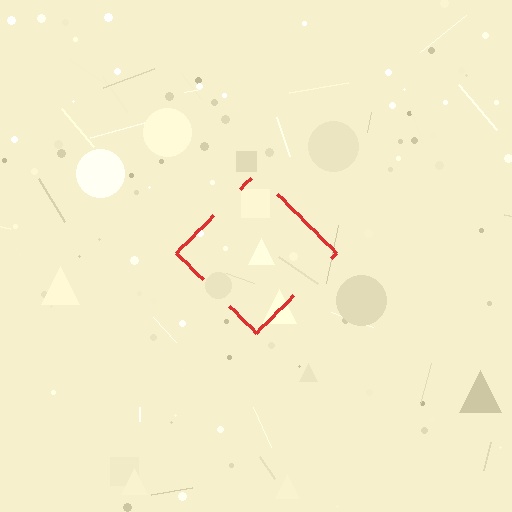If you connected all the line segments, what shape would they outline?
They would outline a diamond.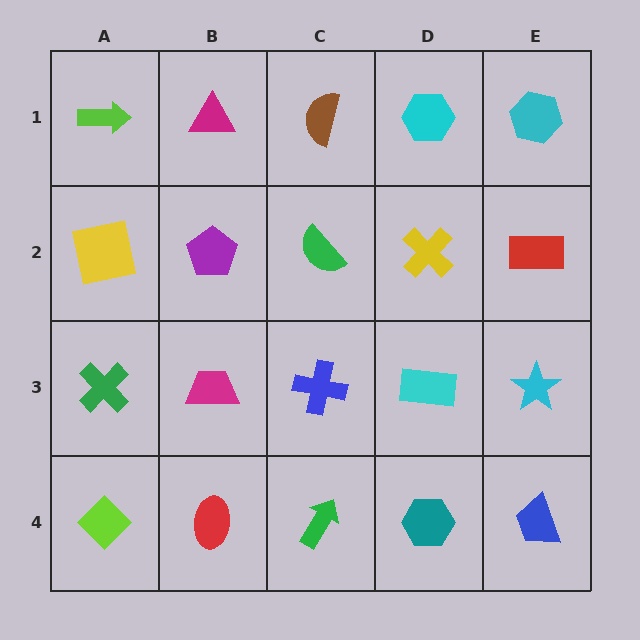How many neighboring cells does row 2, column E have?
3.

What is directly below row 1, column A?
A yellow square.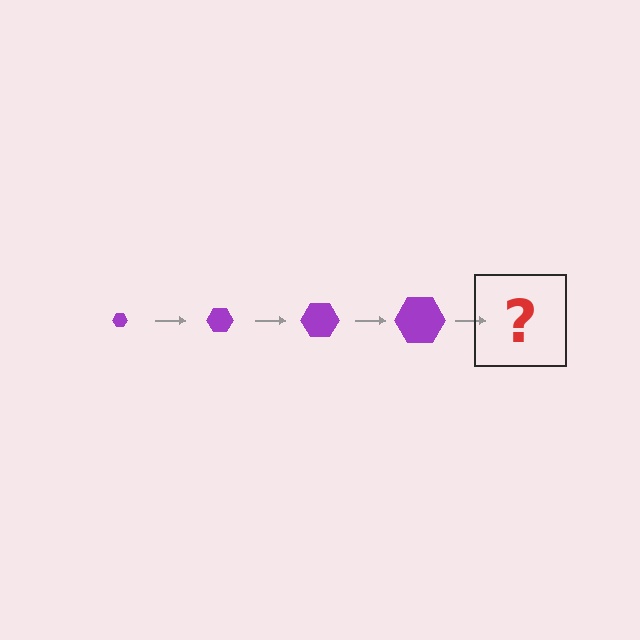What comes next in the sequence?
The next element should be a purple hexagon, larger than the previous one.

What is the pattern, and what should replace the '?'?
The pattern is that the hexagon gets progressively larger each step. The '?' should be a purple hexagon, larger than the previous one.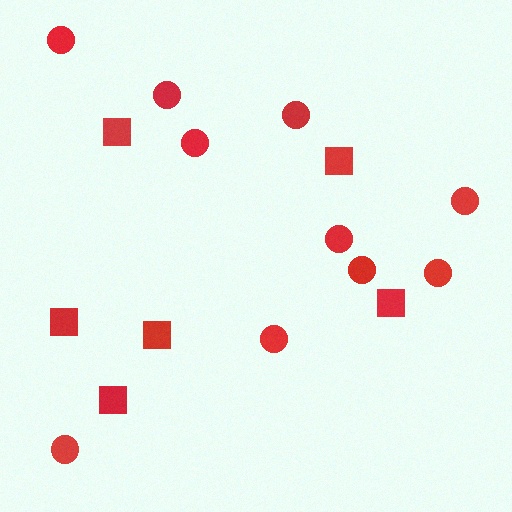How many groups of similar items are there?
There are 2 groups: one group of squares (6) and one group of circles (10).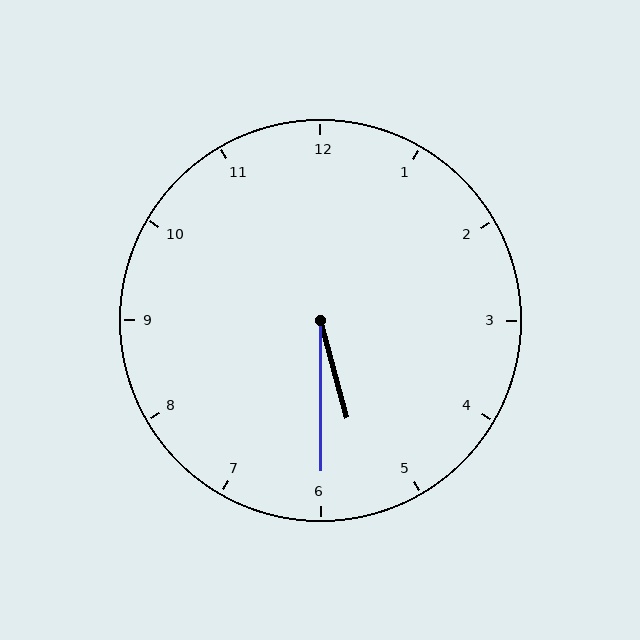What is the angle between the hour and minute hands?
Approximately 15 degrees.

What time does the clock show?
5:30.